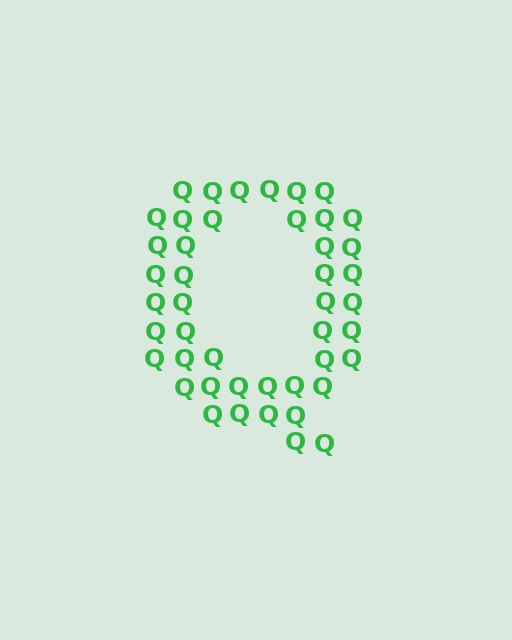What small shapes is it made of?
It is made of small letter Q's.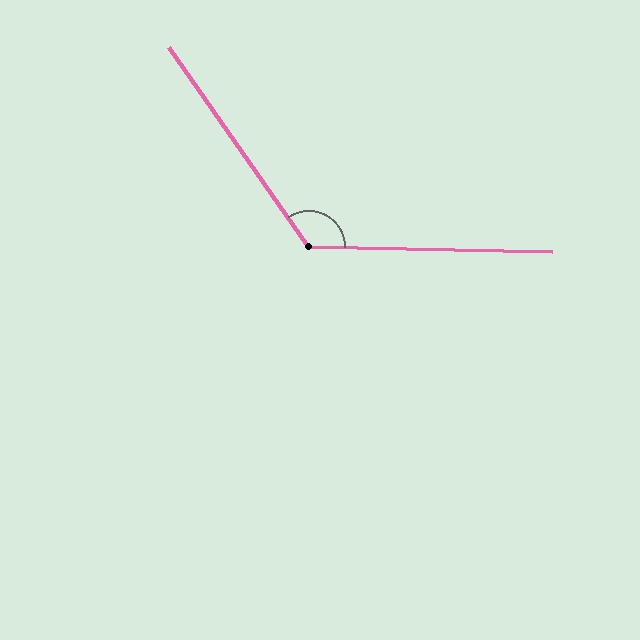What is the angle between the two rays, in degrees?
Approximately 126 degrees.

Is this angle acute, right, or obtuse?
It is obtuse.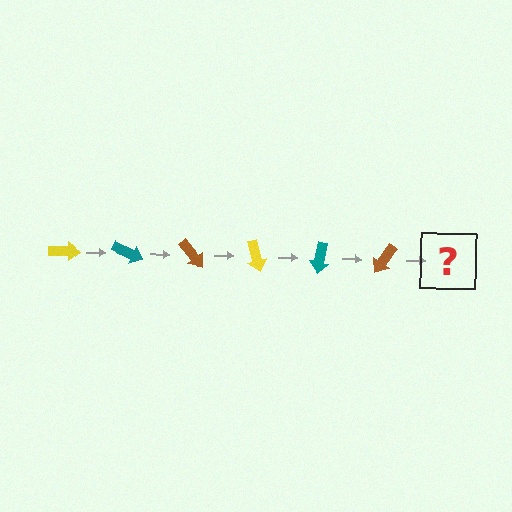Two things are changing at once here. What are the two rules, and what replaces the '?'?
The two rules are that it rotates 25 degrees each step and the color cycles through yellow, teal, and brown. The '?' should be a yellow arrow, rotated 150 degrees from the start.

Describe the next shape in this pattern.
It should be a yellow arrow, rotated 150 degrees from the start.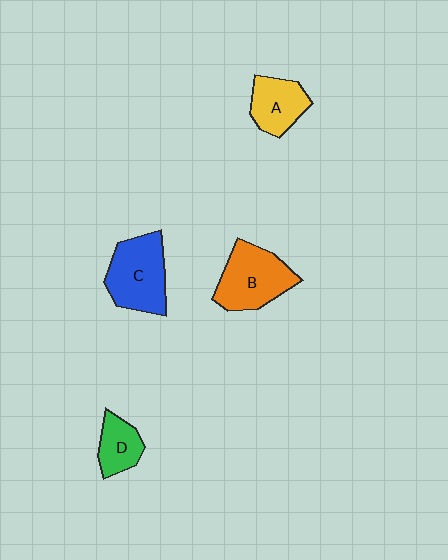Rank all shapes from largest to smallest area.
From largest to smallest: C (blue), B (orange), A (yellow), D (green).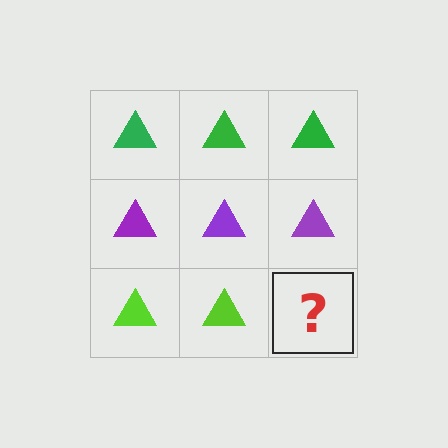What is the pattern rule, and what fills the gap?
The rule is that each row has a consistent color. The gap should be filled with a lime triangle.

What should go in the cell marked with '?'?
The missing cell should contain a lime triangle.